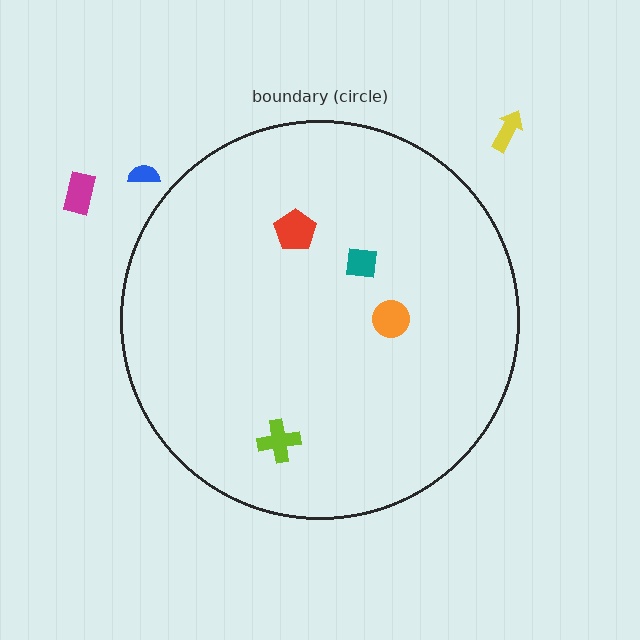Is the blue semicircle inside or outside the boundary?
Outside.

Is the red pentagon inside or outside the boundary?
Inside.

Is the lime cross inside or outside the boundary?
Inside.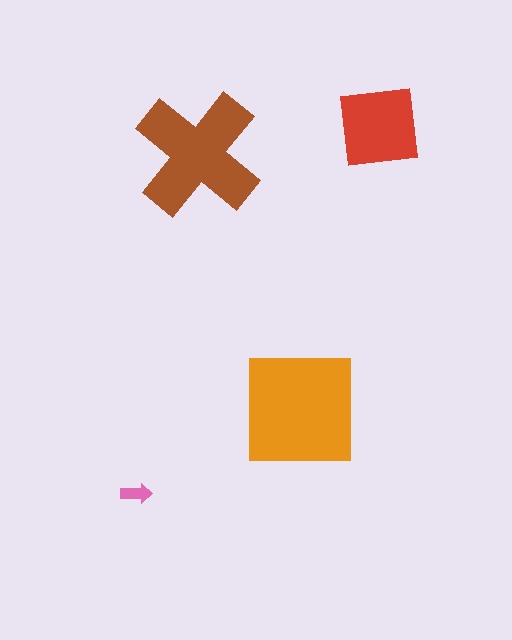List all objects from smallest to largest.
The pink arrow, the red square, the brown cross, the orange square.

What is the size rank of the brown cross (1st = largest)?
2nd.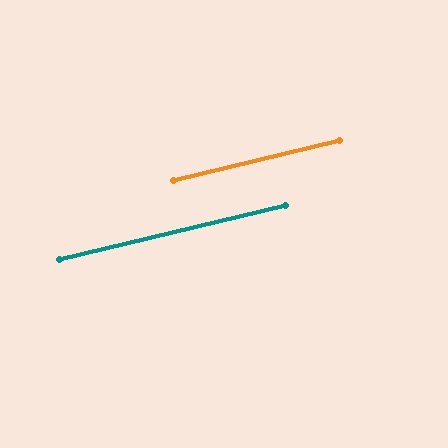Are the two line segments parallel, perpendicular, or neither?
Parallel — their directions differ by only 0.3°.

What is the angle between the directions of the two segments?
Approximately 0 degrees.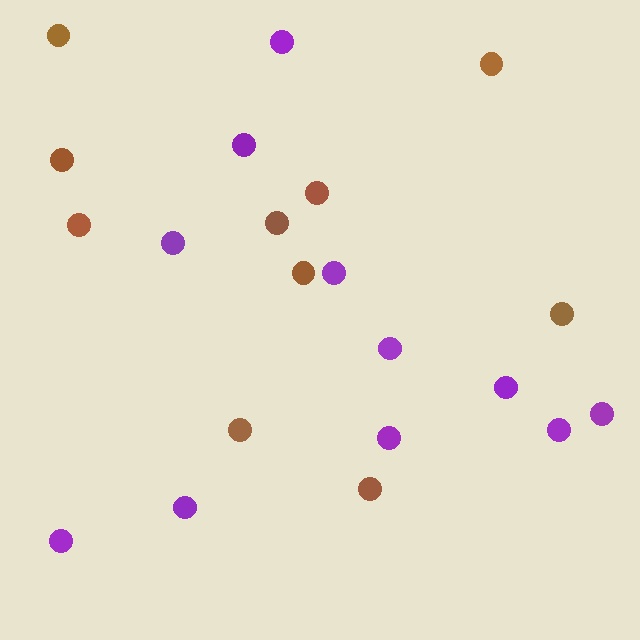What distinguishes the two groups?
There are 2 groups: one group of purple circles (11) and one group of brown circles (10).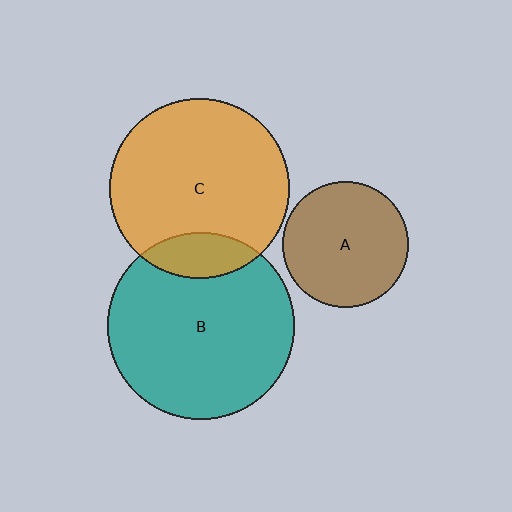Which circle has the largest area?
Circle B (teal).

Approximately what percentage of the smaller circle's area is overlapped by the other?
Approximately 15%.